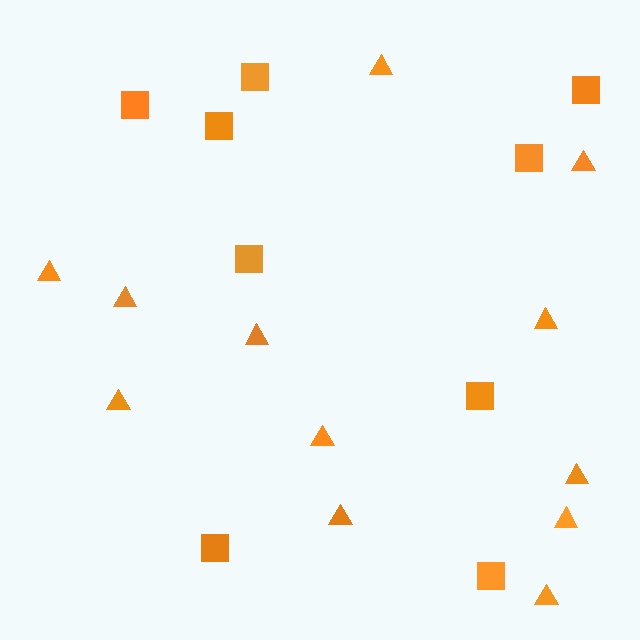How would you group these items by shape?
There are 2 groups: one group of squares (9) and one group of triangles (12).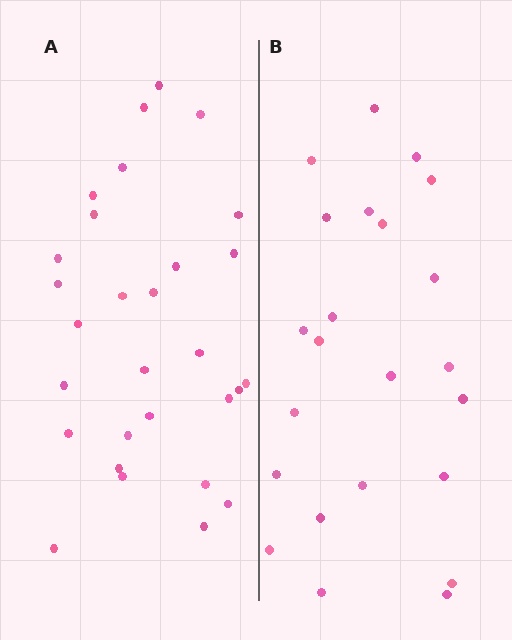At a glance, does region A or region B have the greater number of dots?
Region A (the left region) has more dots.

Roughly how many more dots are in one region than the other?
Region A has about 6 more dots than region B.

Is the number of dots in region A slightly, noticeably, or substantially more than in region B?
Region A has noticeably more, but not dramatically so. The ratio is roughly 1.3 to 1.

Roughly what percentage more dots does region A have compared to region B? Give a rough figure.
About 25% more.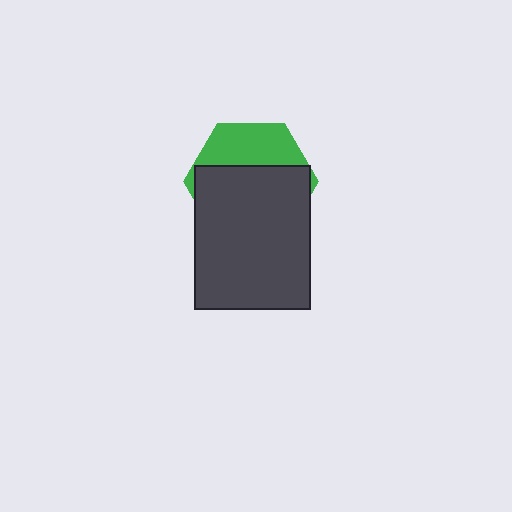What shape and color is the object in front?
The object in front is a dark gray rectangle.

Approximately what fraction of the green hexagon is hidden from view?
Roughly 65% of the green hexagon is hidden behind the dark gray rectangle.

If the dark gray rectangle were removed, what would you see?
You would see the complete green hexagon.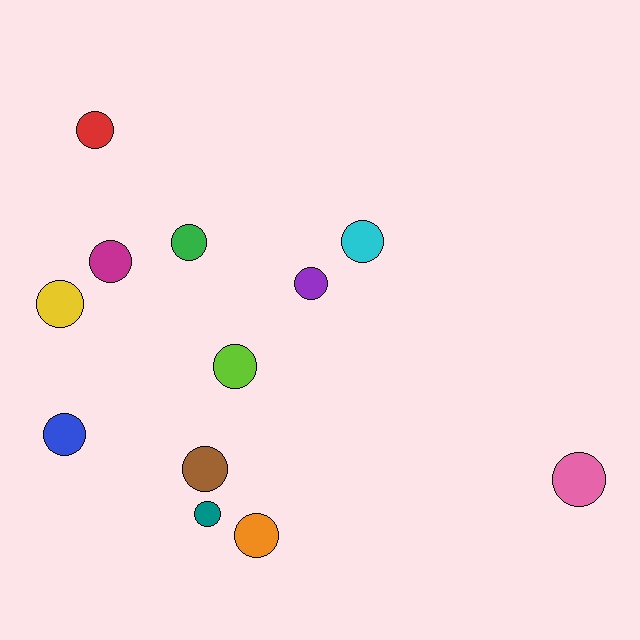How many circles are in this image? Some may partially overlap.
There are 12 circles.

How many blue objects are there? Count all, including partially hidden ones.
There is 1 blue object.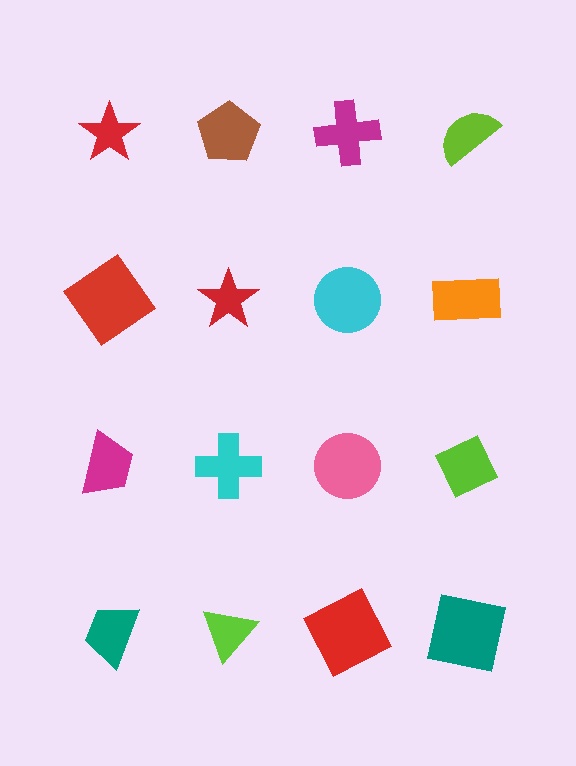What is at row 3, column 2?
A cyan cross.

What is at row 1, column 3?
A magenta cross.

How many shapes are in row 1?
4 shapes.